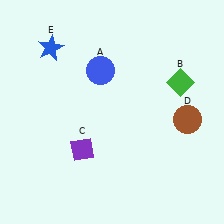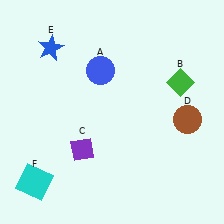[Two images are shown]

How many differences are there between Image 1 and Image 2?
There is 1 difference between the two images.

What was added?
A cyan square (F) was added in Image 2.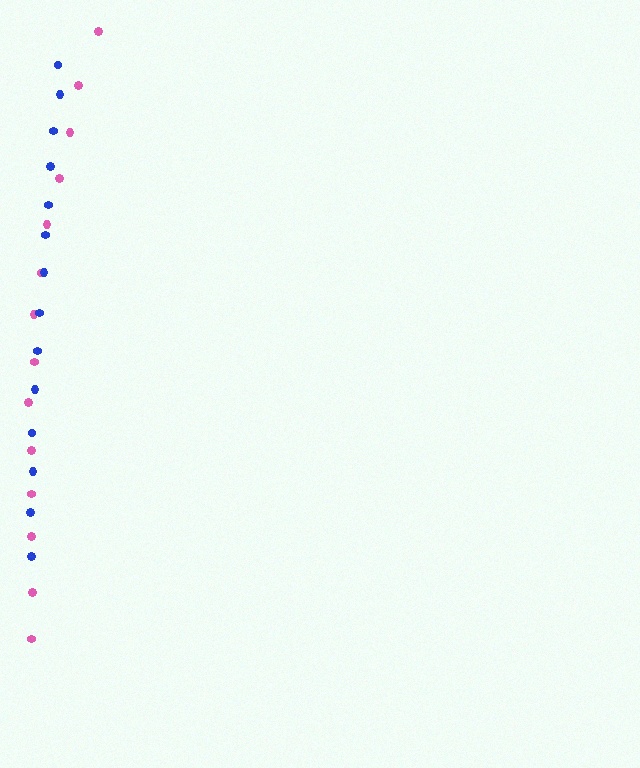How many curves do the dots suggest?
There are 2 distinct paths.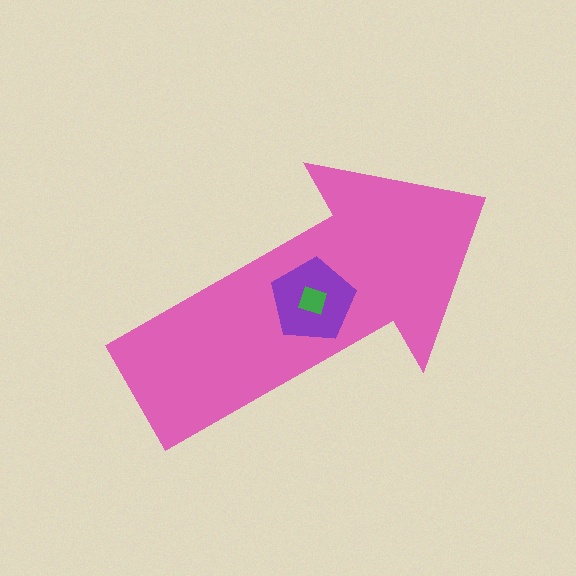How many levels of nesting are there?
3.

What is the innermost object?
The green square.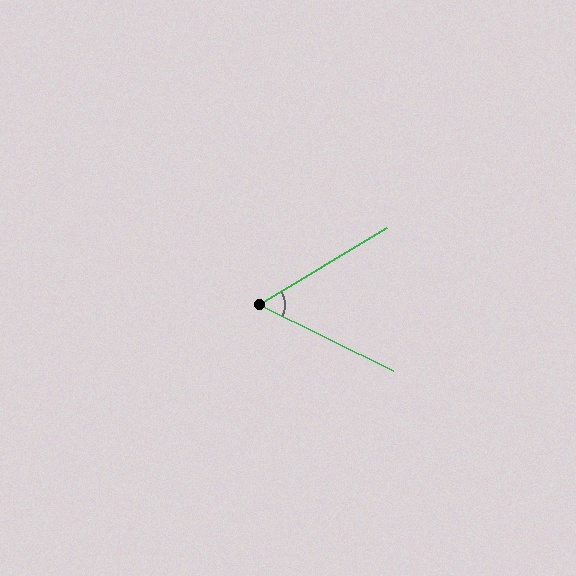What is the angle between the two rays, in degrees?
Approximately 57 degrees.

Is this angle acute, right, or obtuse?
It is acute.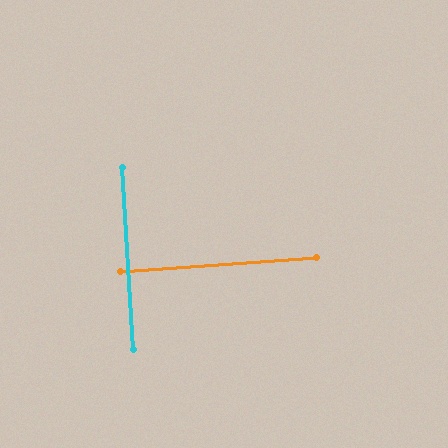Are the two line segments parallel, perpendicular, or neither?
Perpendicular — they meet at approximately 89°.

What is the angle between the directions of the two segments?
Approximately 89 degrees.